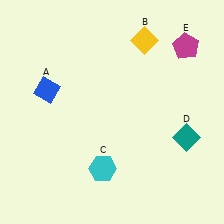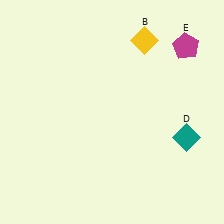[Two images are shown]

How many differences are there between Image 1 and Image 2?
There are 2 differences between the two images.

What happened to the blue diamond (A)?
The blue diamond (A) was removed in Image 2. It was in the top-left area of Image 1.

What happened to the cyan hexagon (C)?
The cyan hexagon (C) was removed in Image 2. It was in the bottom-left area of Image 1.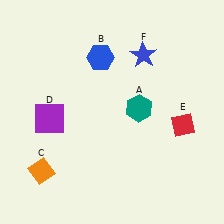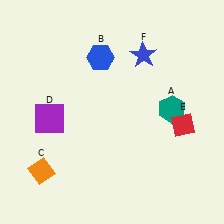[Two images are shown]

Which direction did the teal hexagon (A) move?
The teal hexagon (A) moved right.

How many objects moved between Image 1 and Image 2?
1 object moved between the two images.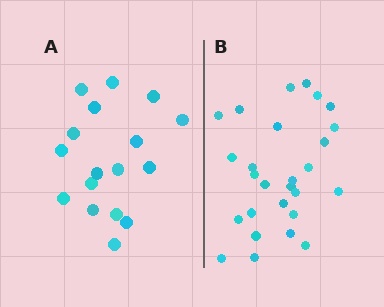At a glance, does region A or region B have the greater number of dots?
Region B (the right region) has more dots.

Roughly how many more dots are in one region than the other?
Region B has roughly 10 or so more dots than region A.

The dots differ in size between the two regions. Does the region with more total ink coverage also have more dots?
No. Region A has more total ink coverage because its dots are larger, but region B actually contains more individual dots. Total area can be misleading — the number of items is what matters here.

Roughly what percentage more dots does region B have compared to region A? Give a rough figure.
About 60% more.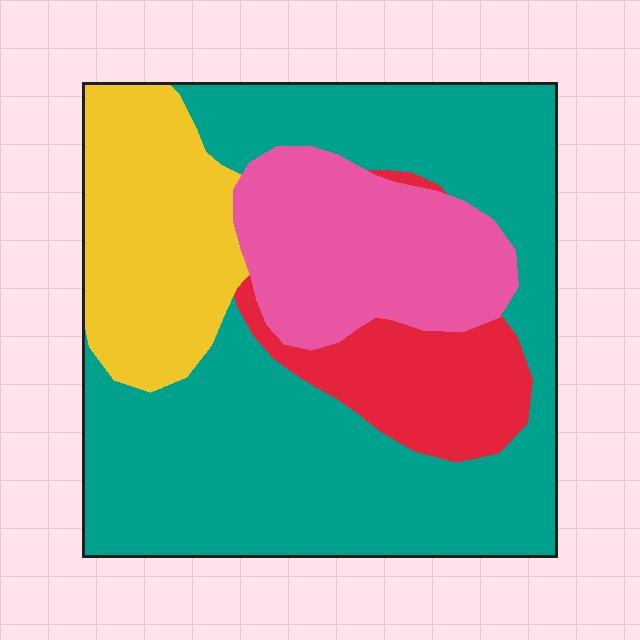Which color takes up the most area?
Teal, at roughly 50%.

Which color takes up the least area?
Red, at roughly 10%.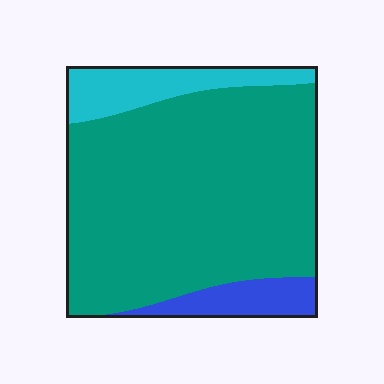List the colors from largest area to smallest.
From largest to smallest: teal, cyan, blue.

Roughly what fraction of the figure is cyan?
Cyan covers 13% of the figure.